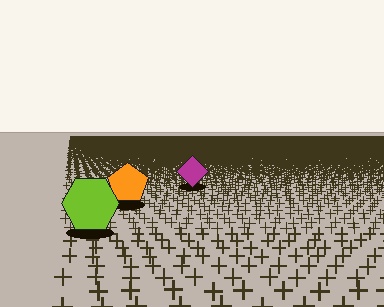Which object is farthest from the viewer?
The magenta diamond is farthest from the viewer. It appears smaller and the ground texture around it is denser.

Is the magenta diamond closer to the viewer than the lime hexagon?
No. The lime hexagon is closer — you can tell from the texture gradient: the ground texture is coarser near it.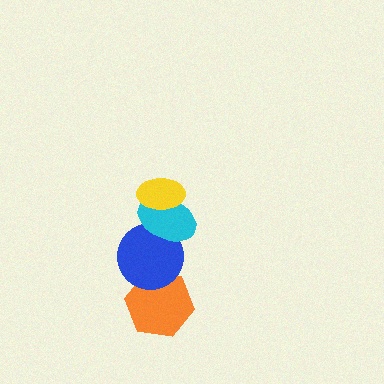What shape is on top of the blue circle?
The cyan ellipse is on top of the blue circle.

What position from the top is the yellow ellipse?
The yellow ellipse is 1st from the top.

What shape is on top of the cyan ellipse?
The yellow ellipse is on top of the cyan ellipse.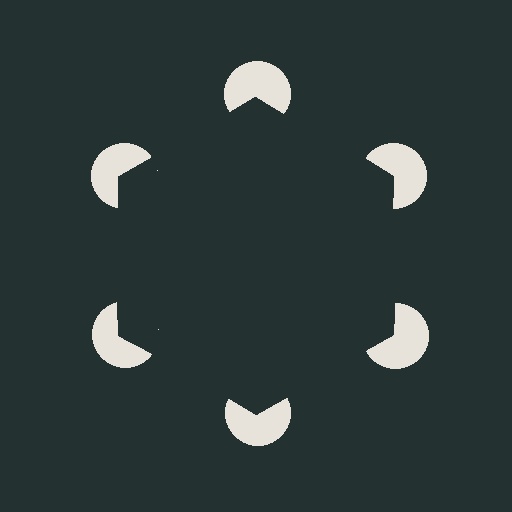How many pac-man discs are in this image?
There are 6 — one at each vertex of the illusory hexagon.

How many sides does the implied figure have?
6 sides.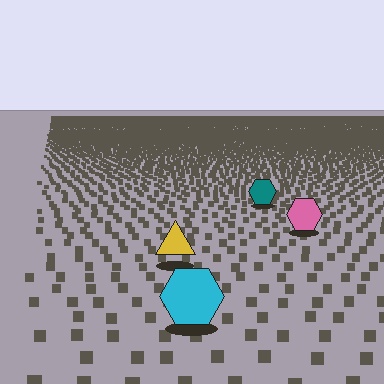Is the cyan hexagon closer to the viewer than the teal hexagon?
Yes. The cyan hexagon is closer — you can tell from the texture gradient: the ground texture is coarser near it.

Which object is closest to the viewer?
The cyan hexagon is closest. The texture marks near it are larger and more spread out.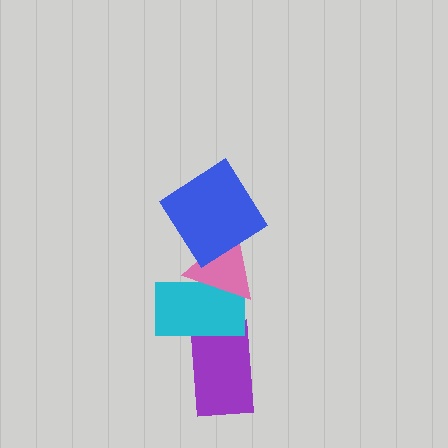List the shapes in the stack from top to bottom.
From top to bottom: the blue diamond, the pink triangle, the cyan rectangle, the purple rectangle.